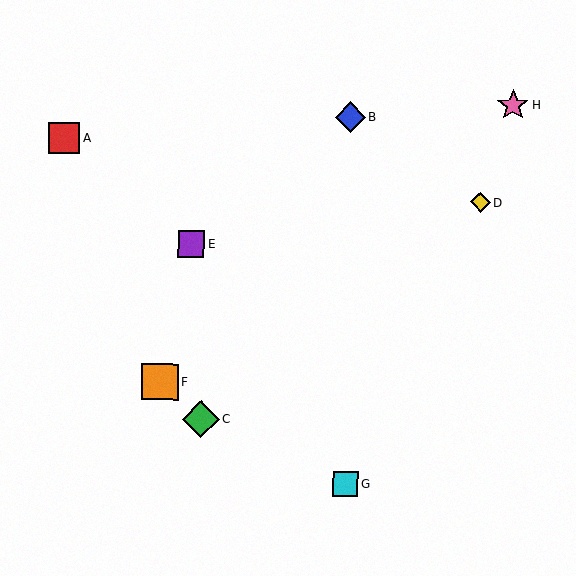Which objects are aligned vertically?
Objects B, G are aligned vertically.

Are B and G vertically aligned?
Yes, both are at x≈350.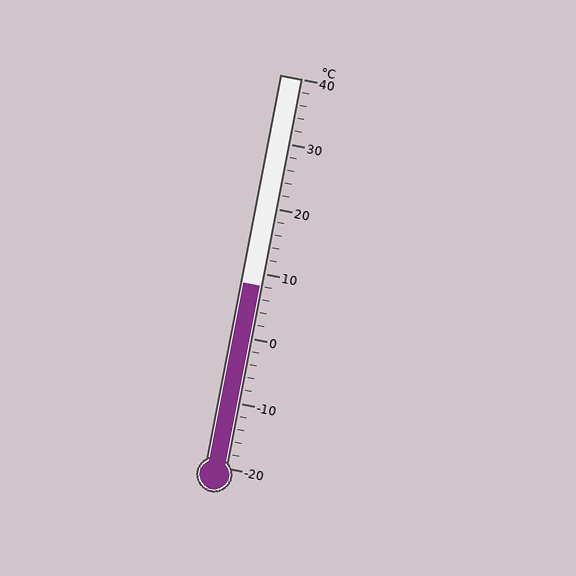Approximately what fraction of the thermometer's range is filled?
The thermometer is filled to approximately 45% of its range.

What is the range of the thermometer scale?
The thermometer scale ranges from -20°C to 40°C.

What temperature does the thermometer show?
The thermometer shows approximately 8°C.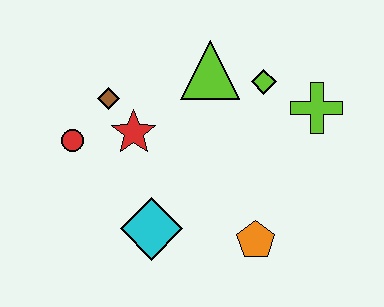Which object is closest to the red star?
The brown diamond is closest to the red star.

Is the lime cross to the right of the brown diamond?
Yes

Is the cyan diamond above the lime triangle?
No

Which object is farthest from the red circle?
The lime cross is farthest from the red circle.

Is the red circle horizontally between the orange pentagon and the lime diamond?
No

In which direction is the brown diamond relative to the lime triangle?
The brown diamond is to the left of the lime triangle.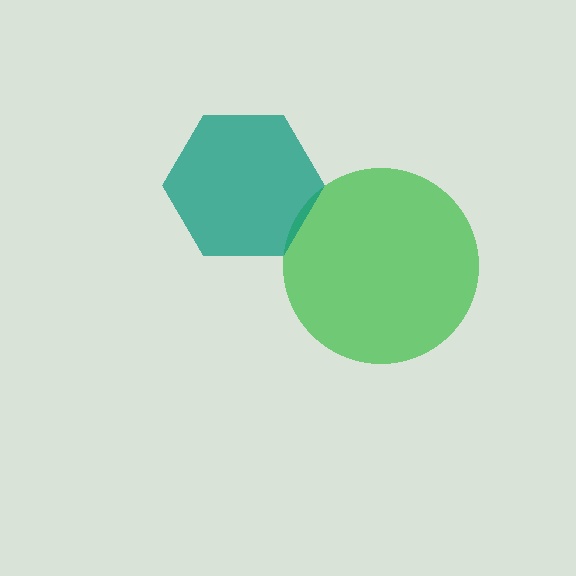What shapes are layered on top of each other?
The layered shapes are: a green circle, a teal hexagon.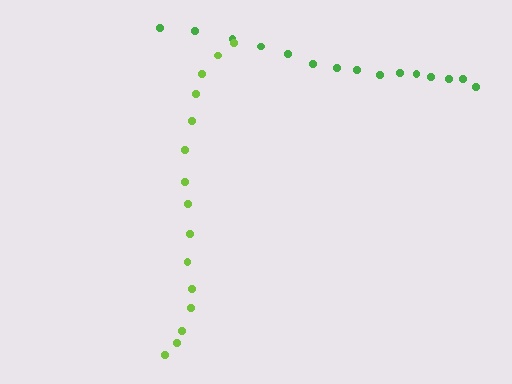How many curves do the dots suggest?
There are 2 distinct paths.